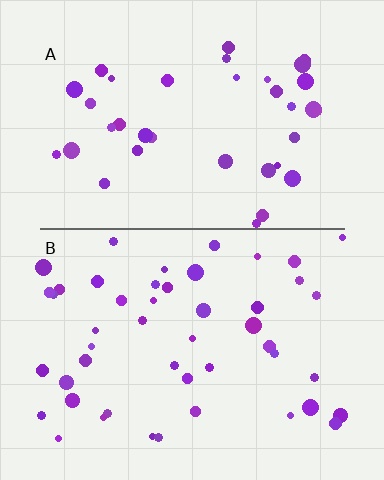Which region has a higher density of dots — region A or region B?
B (the bottom).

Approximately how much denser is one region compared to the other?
Approximately 1.3× — region B over region A.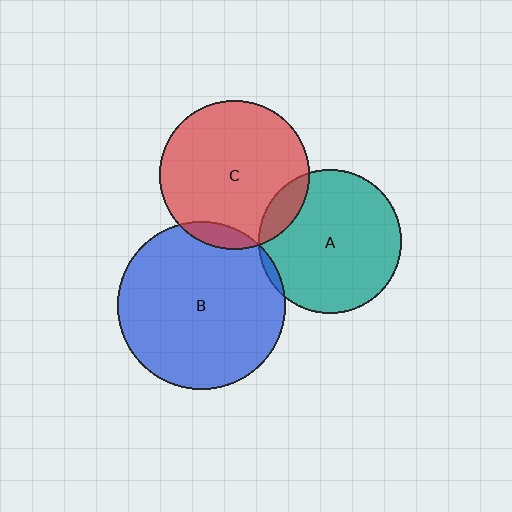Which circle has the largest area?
Circle B (blue).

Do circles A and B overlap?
Yes.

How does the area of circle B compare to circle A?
Approximately 1.4 times.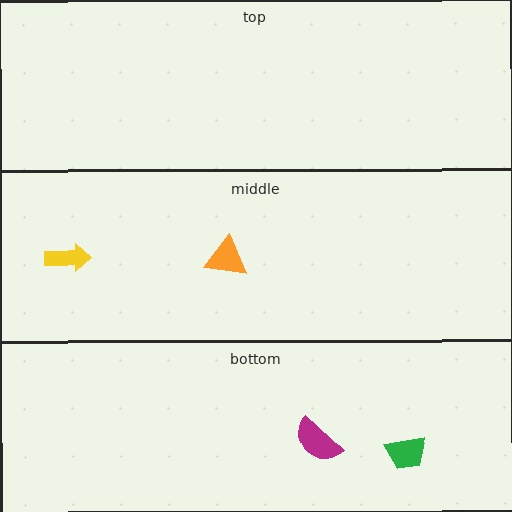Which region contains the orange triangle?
The middle region.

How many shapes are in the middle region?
2.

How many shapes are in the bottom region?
2.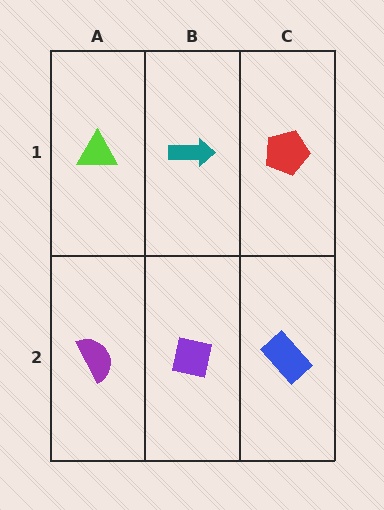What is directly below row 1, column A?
A purple semicircle.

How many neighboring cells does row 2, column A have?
2.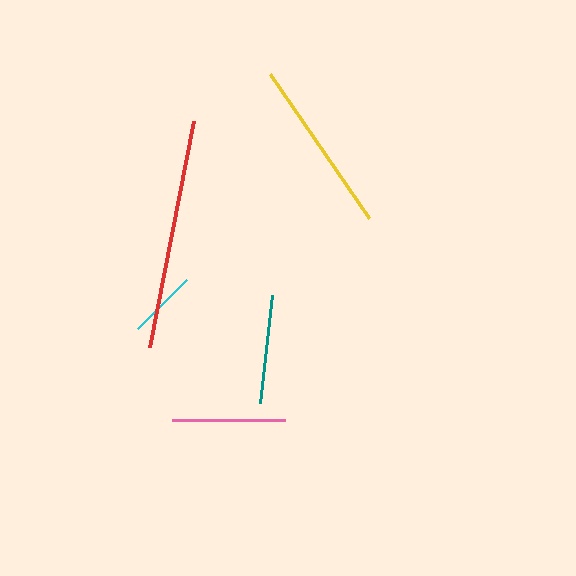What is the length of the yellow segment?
The yellow segment is approximately 175 pixels long.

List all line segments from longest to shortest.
From longest to shortest: red, yellow, pink, teal, cyan.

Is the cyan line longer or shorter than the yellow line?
The yellow line is longer than the cyan line.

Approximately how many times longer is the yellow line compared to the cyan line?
The yellow line is approximately 2.5 times the length of the cyan line.